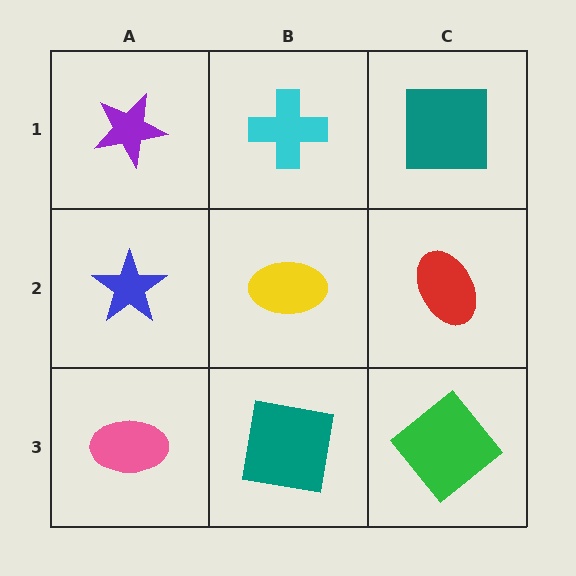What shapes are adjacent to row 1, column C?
A red ellipse (row 2, column C), a cyan cross (row 1, column B).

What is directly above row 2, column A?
A purple star.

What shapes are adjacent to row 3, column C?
A red ellipse (row 2, column C), a teal square (row 3, column B).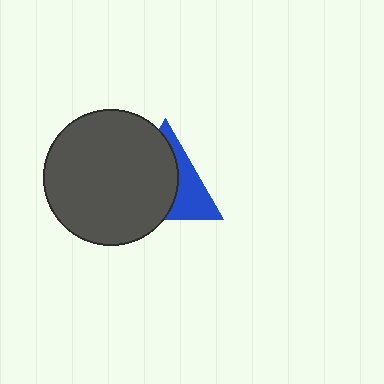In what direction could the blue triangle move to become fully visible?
The blue triangle could move right. That would shift it out from behind the dark gray circle entirely.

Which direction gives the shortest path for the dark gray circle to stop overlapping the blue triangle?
Moving left gives the shortest separation.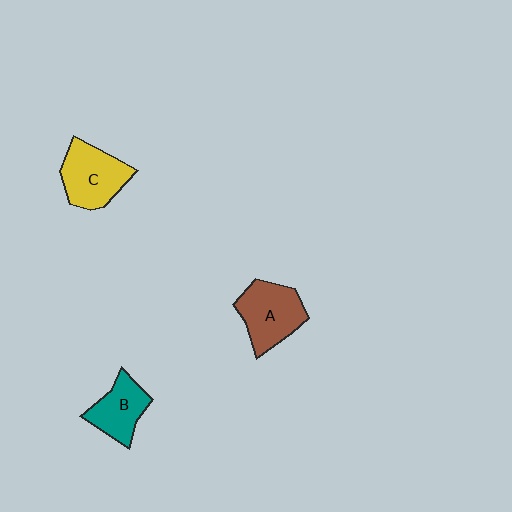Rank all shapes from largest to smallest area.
From largest to smallest: A (brown), C (yellow), B (teal).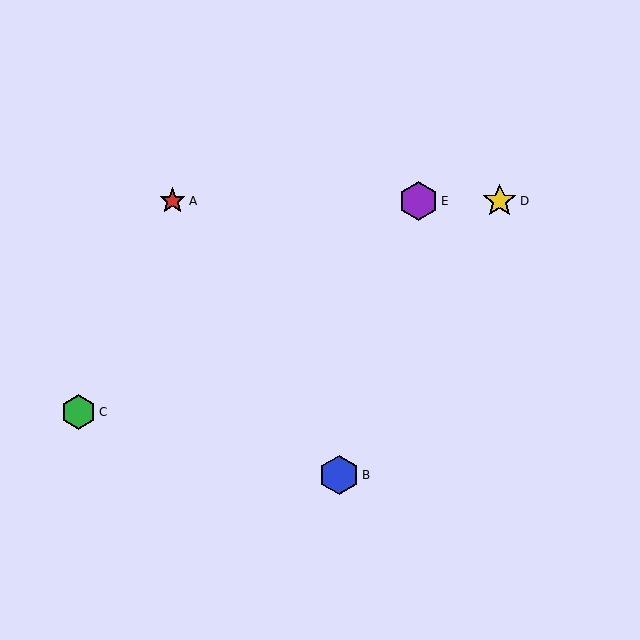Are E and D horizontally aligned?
Yes, both are at y≈201.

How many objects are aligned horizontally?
3 objects (A, D, E) are aligned horizontally.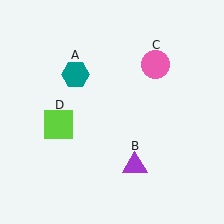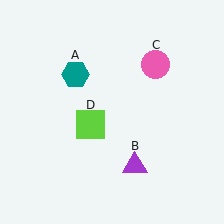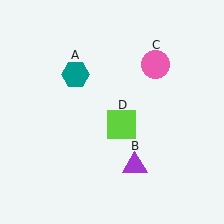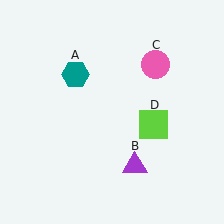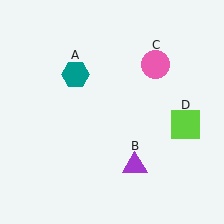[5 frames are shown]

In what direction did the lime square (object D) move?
The lime square (object D) moved right.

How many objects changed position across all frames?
1 object changed position: lime square (object D).